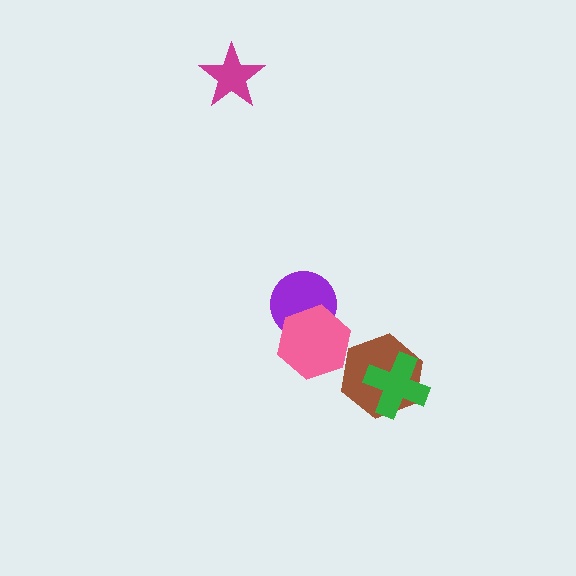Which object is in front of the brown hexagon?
The green cross is in front of the brown hexagon.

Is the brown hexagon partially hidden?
Yes, it is partially covered by another shape.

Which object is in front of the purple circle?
The pink hexagon is in front of the purple circle.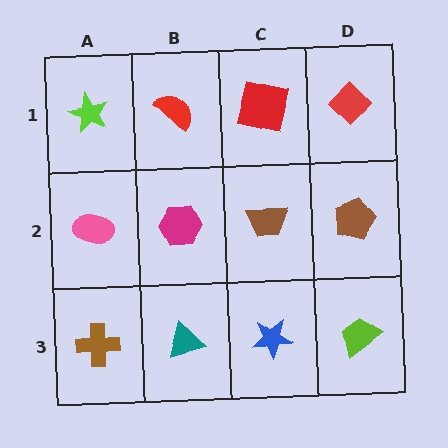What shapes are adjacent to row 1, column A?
A pink ellipse (row 2, column A), a red semicircle (row 1, column B).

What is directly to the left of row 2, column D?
A brown trapezoid.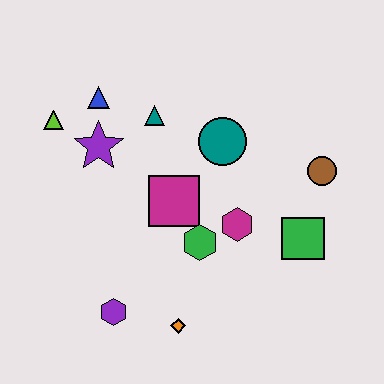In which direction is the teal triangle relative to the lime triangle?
The teal triangle is to the right of the lime triangle.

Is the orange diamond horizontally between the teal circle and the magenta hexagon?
No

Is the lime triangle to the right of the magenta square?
No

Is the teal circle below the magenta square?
No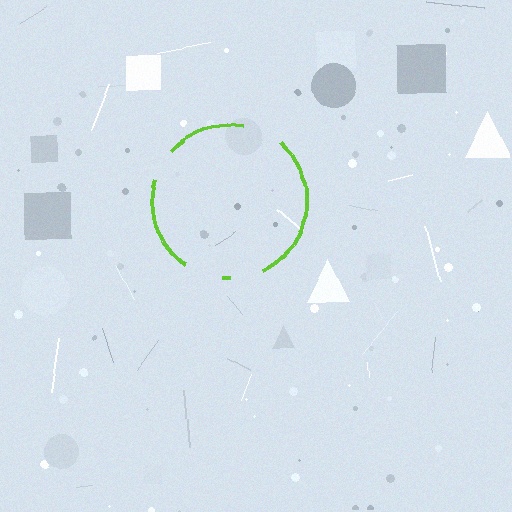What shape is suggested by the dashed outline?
The dashed outline suggests a circle.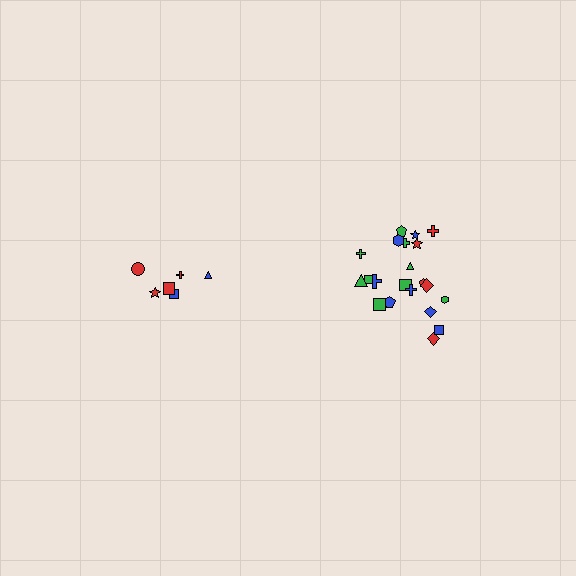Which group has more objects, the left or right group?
The right group.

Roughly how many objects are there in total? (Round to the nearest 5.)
Roughly 30 objects in total.